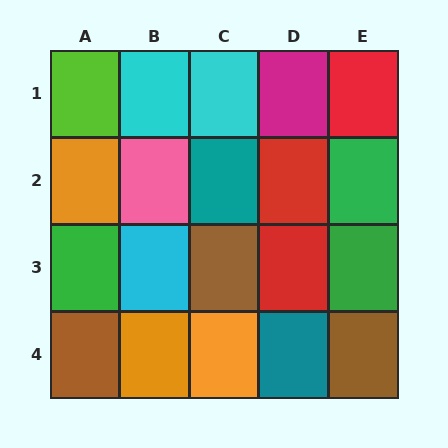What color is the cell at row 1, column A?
Lime.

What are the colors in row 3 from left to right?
Green, cyan, brown, red, green.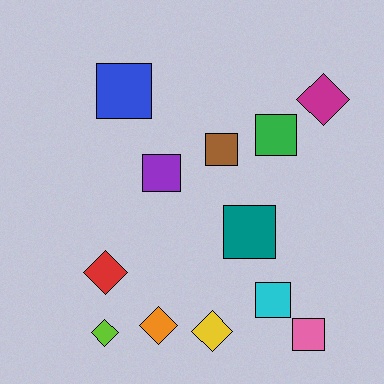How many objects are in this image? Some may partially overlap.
There are 12 objects.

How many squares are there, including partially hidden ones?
There are 7 squares.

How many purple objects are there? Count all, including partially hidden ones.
There is 1 purple object.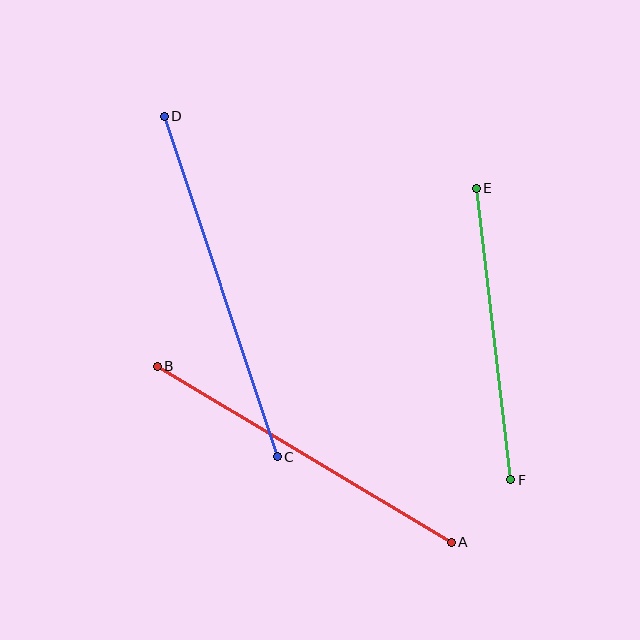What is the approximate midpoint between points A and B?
The midpoint is at approximately (304, 454) pixels.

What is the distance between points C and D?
The distance is approximately 359 pixels.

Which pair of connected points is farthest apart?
Points C and D are farthest apart.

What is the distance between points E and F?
The distance is approximately 294 pixels.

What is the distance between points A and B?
The distance is approximately 343 pixels.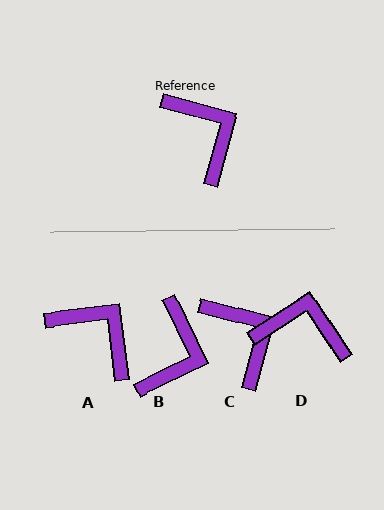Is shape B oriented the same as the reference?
No, it is off by about 49 degrees.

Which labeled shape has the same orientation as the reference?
C.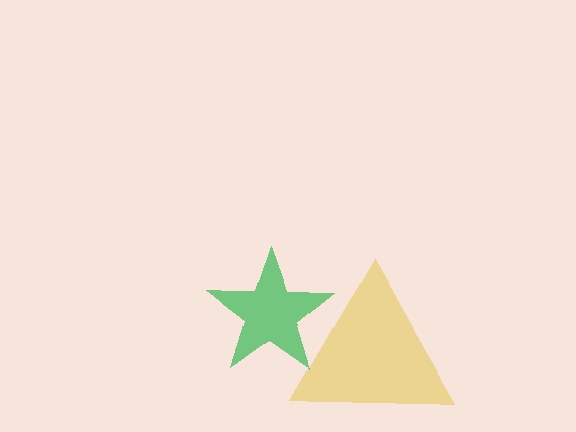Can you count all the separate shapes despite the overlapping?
Yes, there are 2 separate shapes.